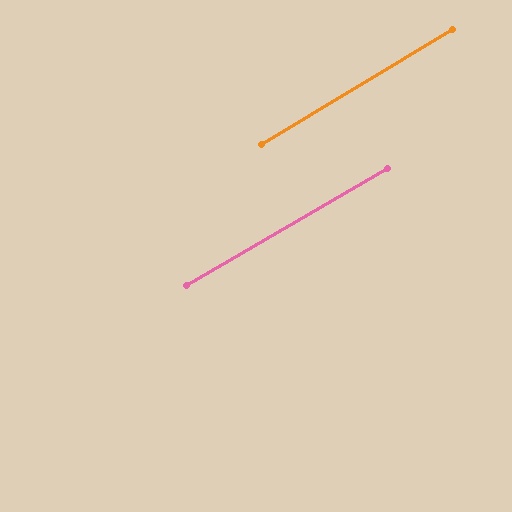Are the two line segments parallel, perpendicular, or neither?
Parallel — their directions differ by only 0.7°.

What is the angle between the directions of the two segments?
Approximately 1 degree.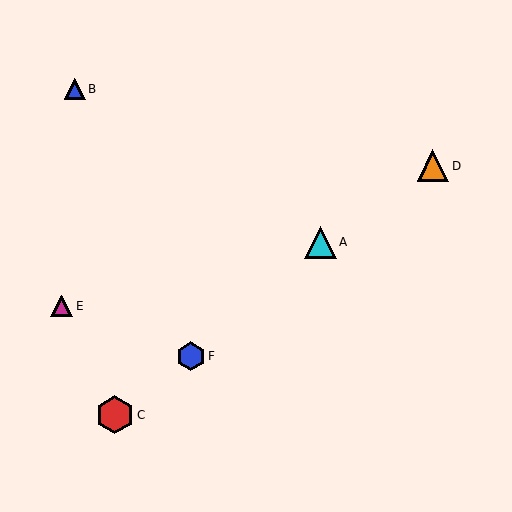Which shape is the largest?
The red hexagon (labeled C) is the largest.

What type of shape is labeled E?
Shape E is a magenta triangle.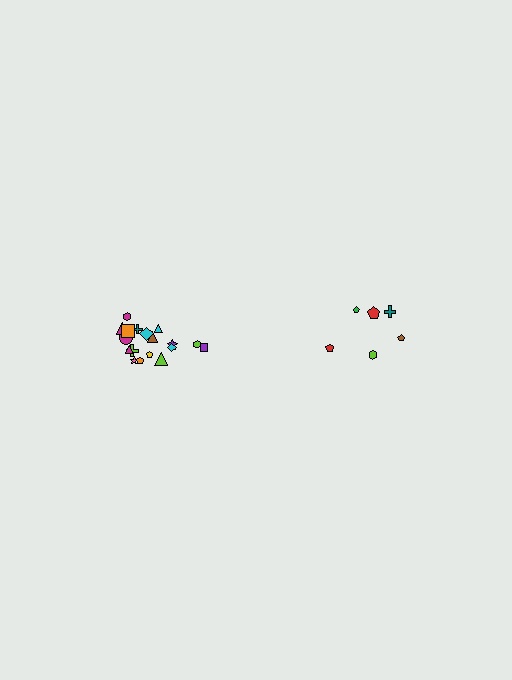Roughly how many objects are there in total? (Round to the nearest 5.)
Roughly 25 objects in total.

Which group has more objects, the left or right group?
The left group.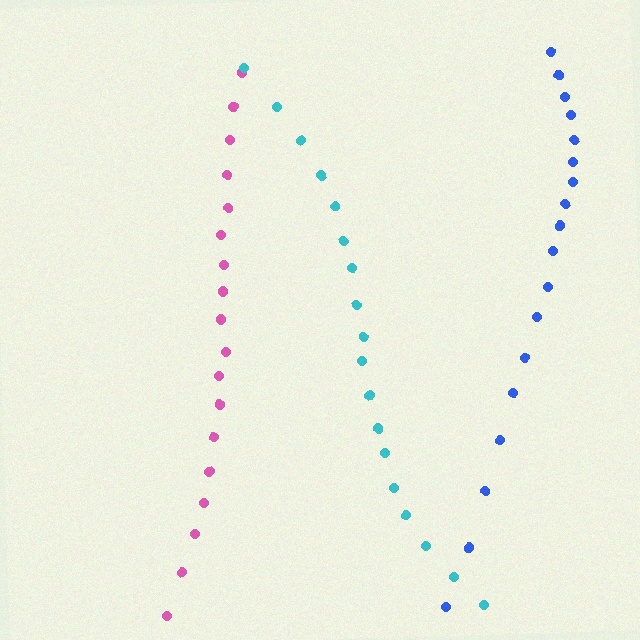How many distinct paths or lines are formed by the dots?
There are 3 distinct paths.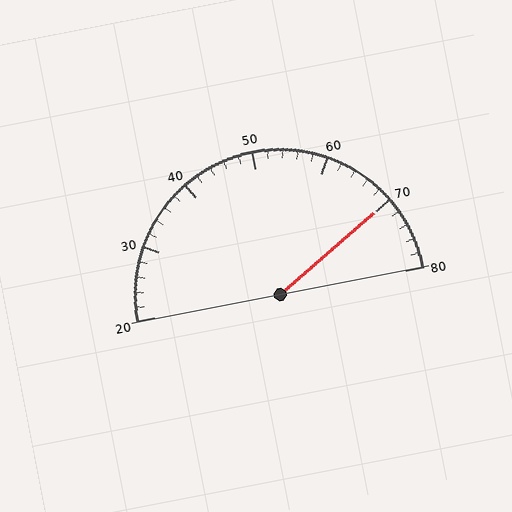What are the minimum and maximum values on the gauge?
The gauge ranges from 20 to 80.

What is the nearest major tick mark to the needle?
The nearest major tick mark is 70.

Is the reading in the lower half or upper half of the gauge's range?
The reading is in the upper half of the range (20 to 80).